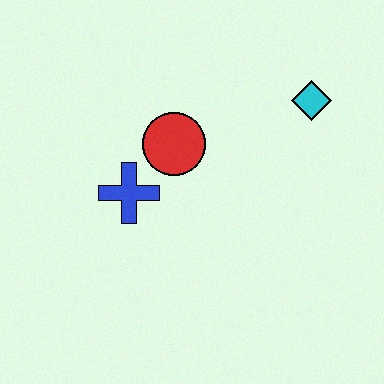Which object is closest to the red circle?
The blue cross is closest to the red circle.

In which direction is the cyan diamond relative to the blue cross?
The cyan diamond is to the right of the blue cross.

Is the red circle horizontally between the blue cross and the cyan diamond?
Yes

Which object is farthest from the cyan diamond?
The blue cross is farthest from the cyan diamond.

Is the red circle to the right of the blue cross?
Yes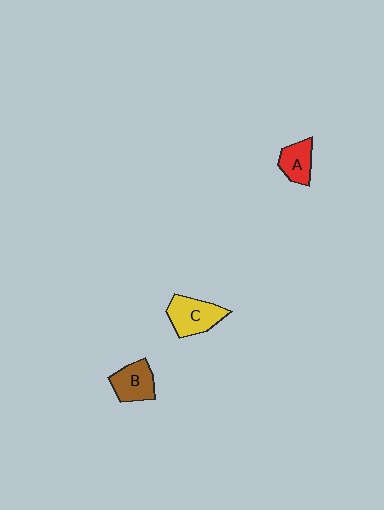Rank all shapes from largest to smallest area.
From largest to smallest: C (yellow), B (brown), A (red).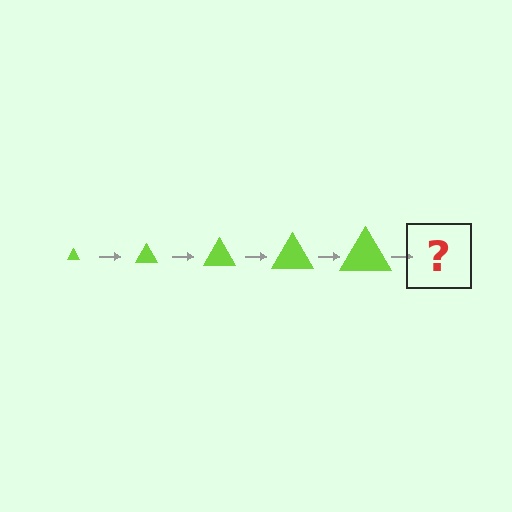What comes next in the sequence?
The next element should be a lime triangle, larger than the previous one.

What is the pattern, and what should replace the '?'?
The pattern is that the triangle gets progressively larger each step. The '?' should be a lime triangle, larger than the previous one.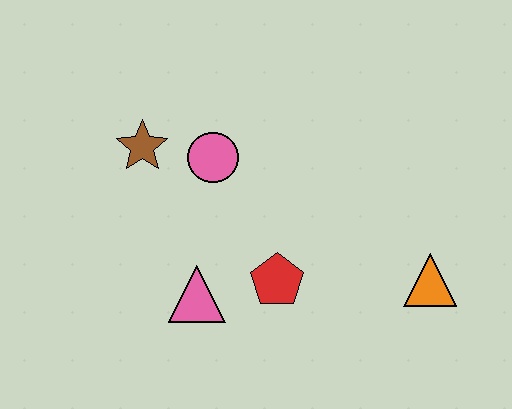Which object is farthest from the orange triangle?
The brown star is farthest from the orange triangle.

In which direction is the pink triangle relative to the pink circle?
The pink triangle is below the pink circle.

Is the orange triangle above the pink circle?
No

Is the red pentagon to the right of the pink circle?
Yes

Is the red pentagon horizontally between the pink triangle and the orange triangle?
Yes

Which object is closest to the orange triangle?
The red pentagon is closest to the orange triangle.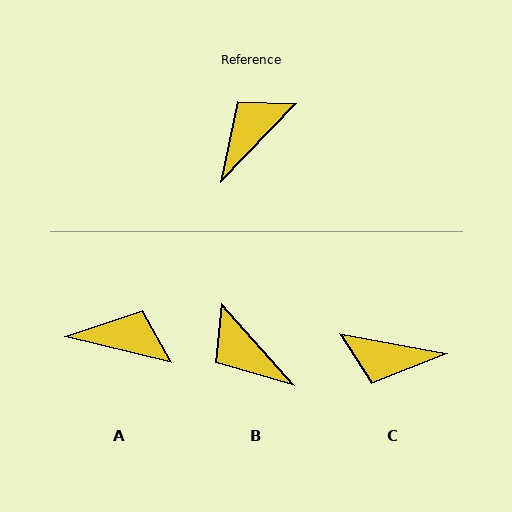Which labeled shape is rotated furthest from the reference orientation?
C, about 124 degrees away.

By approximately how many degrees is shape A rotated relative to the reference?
Approximately 59 degrees clockwise.